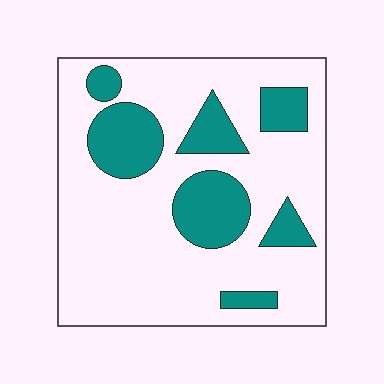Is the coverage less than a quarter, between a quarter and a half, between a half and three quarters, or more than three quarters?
Less than a quarter.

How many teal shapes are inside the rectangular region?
7.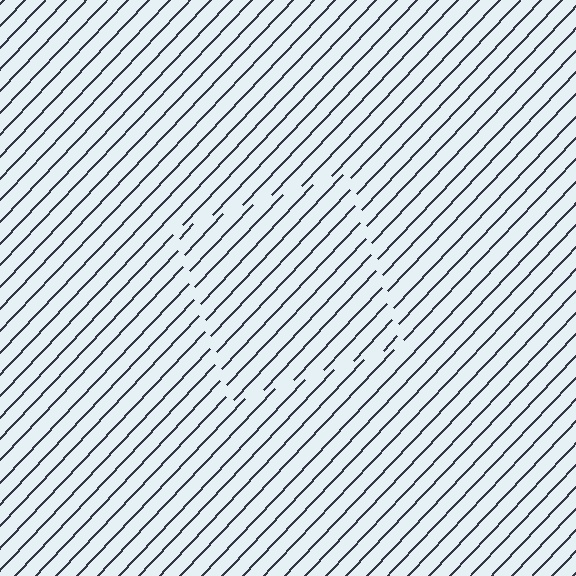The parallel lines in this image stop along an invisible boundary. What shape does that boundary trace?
An illusory square. The interior of the shape contains the same grating, shifted by half a period — the contour is defined by the phase discontinuity where line-ends from the inner and outer gratings abut.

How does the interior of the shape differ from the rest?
The interior of the shape contains the same grating, shifted by half a period — the contour is defined by the phase discontinuity where line-ends from the inner and outer gratings abut.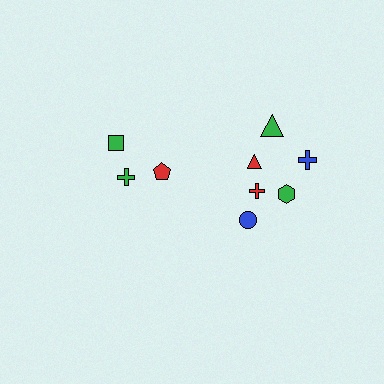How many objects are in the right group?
There are 6 objects.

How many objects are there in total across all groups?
There are 9 objects.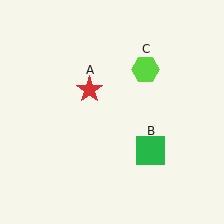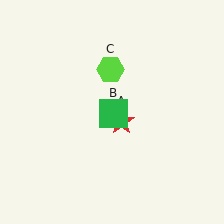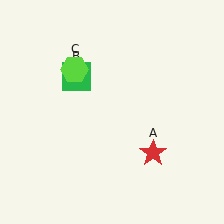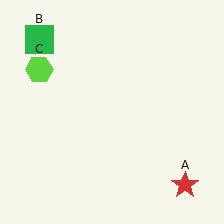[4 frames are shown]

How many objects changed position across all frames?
3 objects changed position: red star (object A), green square (object B), lime hexagon (object C).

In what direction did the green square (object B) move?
The green square (object B) moved up and to the left.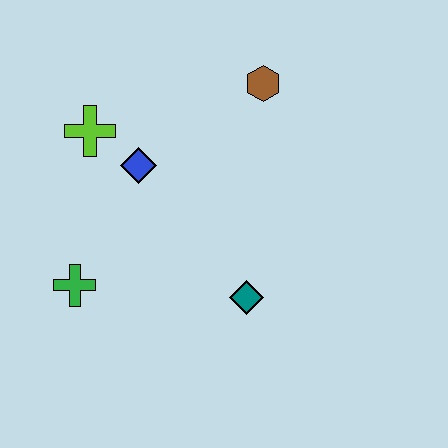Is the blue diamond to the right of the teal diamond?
No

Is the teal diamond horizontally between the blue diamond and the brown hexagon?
Yes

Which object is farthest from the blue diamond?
The teal diamond is farthest from the blue diamond.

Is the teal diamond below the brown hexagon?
Yes